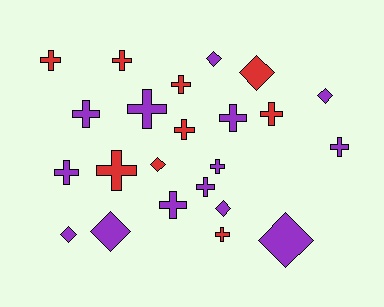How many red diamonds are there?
There are 2 red diamonds.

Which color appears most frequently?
Purple, with 14 objects.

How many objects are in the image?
There are 23 objects.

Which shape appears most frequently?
Cross, with 15 objects.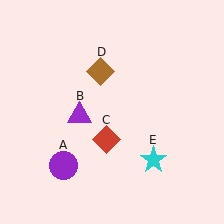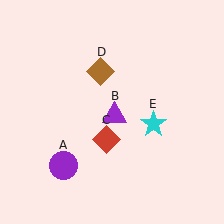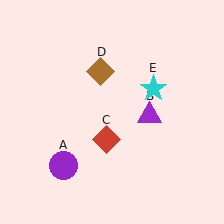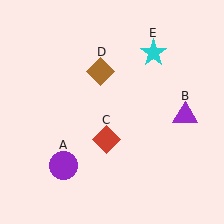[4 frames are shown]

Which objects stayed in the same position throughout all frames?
Purple circle (object A) and red diamond (object C) and brown diamond (object D) remained stationary.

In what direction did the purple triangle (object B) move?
The purple triangle (object B) moved right.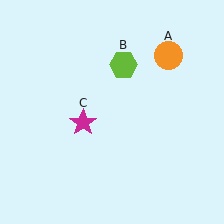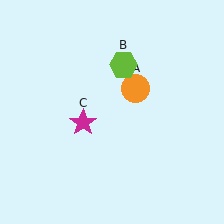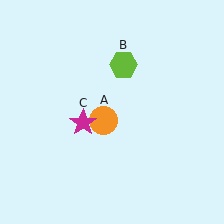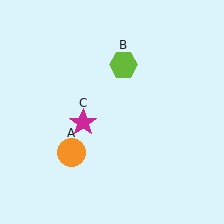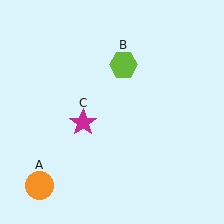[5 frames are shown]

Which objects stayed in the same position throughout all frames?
Lime hexagon (object B) and magenta star (object C) remained stationary.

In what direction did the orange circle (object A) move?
The orange circle (object A) moved down and to the left.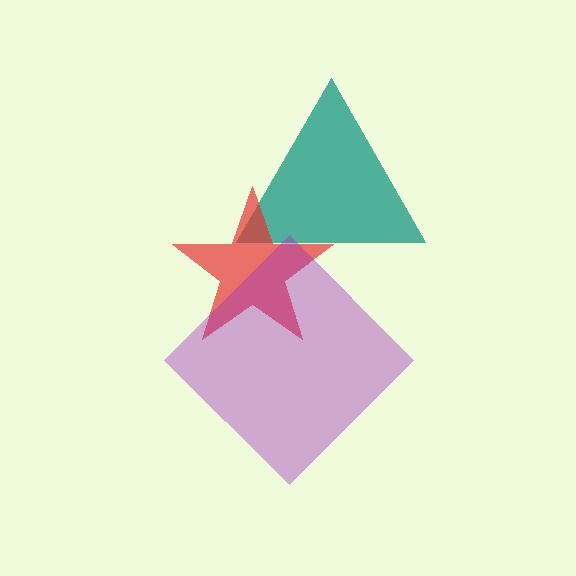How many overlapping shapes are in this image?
There are 3 overlapping shapes in the image.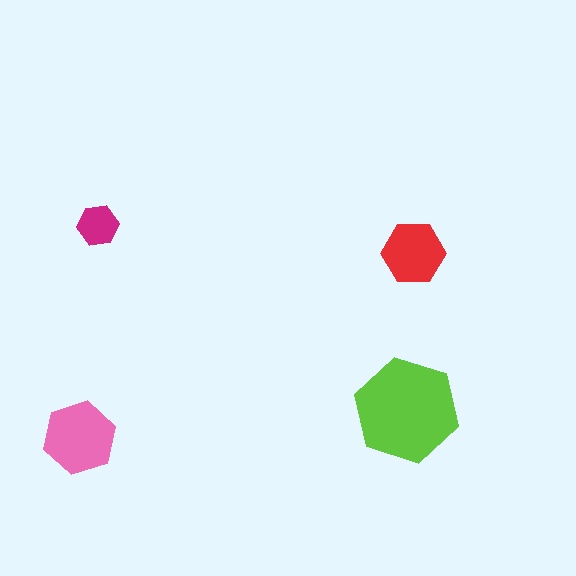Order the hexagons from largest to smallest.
the lime one, the pink one, the red one, the magenta one.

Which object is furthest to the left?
The pink hexagon is leftmost.